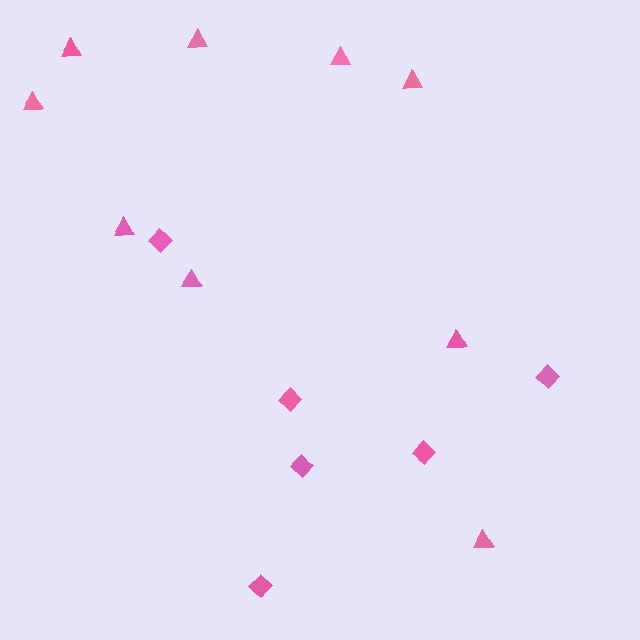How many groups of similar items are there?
There are 2 groups: one group of triangles (9) and one group of diamonds (6).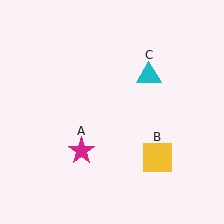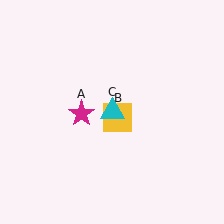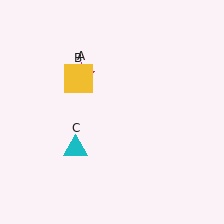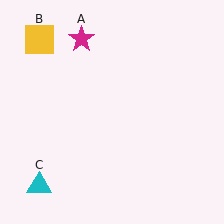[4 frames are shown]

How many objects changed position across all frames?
3 objects changed position: magenta star (object A), yellow square (object B), cyan triangle (object C).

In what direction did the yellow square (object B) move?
The yellow square (object B) moved up and to the left.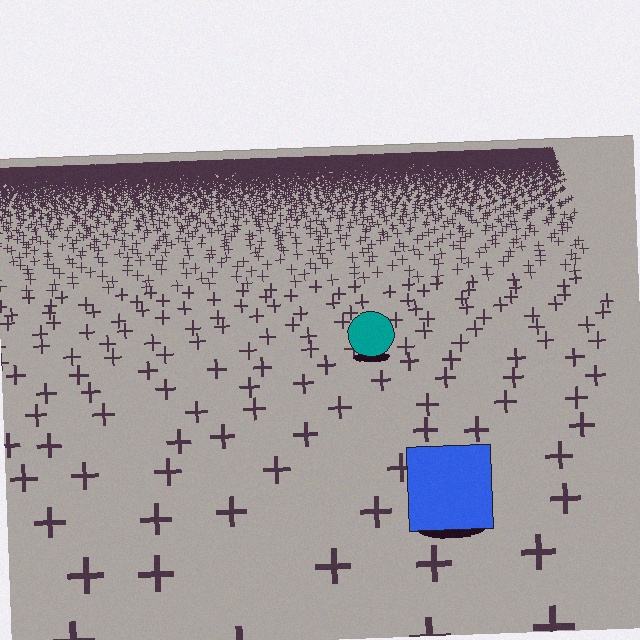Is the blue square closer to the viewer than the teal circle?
Yes. The blue square is closer — you can tell from the texture gradient: the ground texture is coarser near it.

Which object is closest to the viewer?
The blue square is closest. The texture marks near it are larger and more spread out.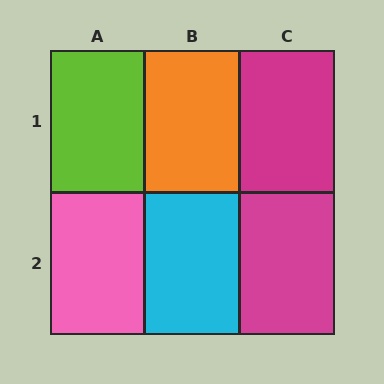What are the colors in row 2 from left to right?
Pink, cyan, magenta.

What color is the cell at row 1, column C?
Magenta.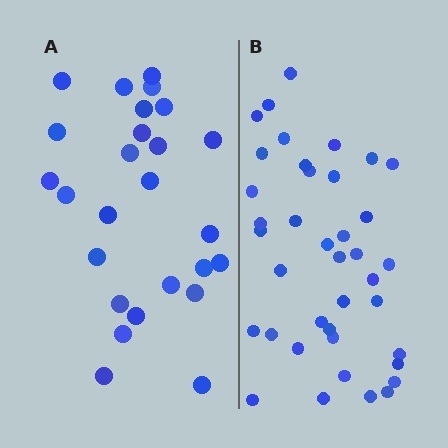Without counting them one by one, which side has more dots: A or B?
Region B (the right region) has more dots.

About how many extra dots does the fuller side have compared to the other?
Region B has approximately 15 more dots than region A.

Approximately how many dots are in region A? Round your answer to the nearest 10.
About 30 dots. (The exact count is 26, which rounds to 30.)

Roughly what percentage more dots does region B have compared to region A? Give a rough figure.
About 50% more.